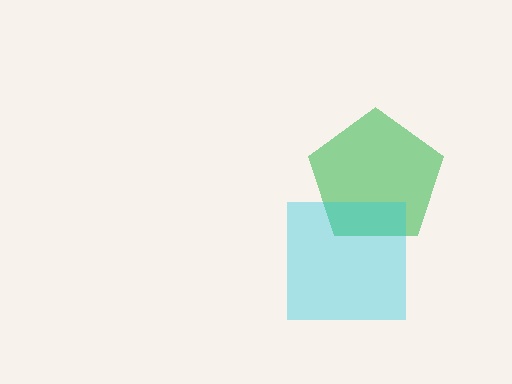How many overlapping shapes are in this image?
There are 2 overlapping shapes in the image.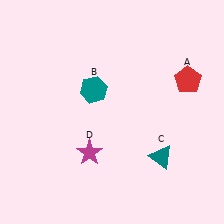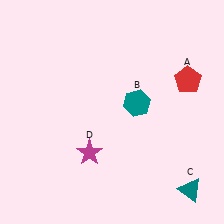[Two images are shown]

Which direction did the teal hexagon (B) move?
The teal hexagon (B) moved right.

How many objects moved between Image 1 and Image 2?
2 objects moved between the two images.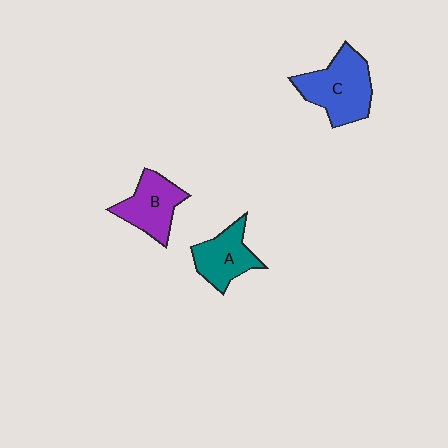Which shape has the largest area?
Shape C (blue).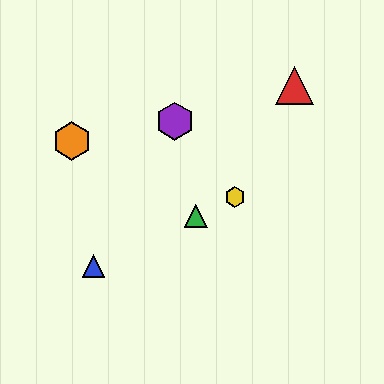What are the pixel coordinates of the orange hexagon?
The orange hexagon is at (72, 141).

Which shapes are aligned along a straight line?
The blue triangle, the green triangle, the yellow hexagon are aligned along a straight line.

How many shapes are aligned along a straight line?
3 shapes (the blue triangle, the green triangle, the yellow hexagon) are aligned along a straight line.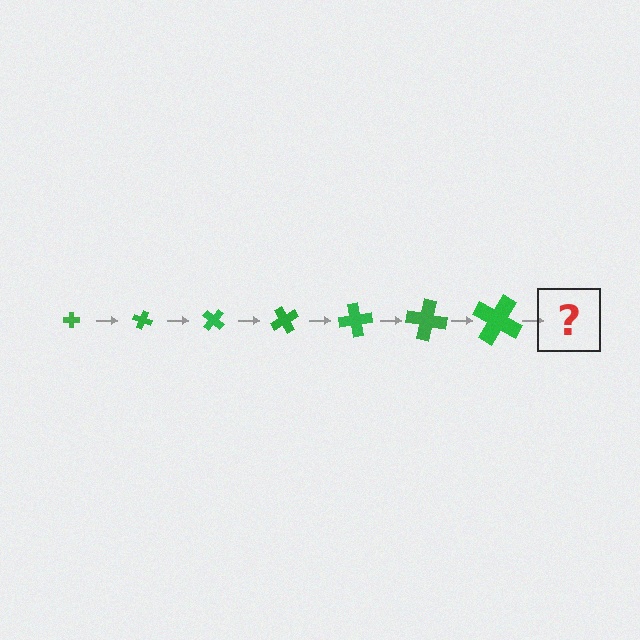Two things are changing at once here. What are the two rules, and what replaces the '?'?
The two rules are that the cross grows larger each step and it rotates 20 degrees each step. The '?' should be a cross, larger than the previous one and rotated 140 degrees from the start.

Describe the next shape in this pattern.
It should be a cross, larger than the previous one and rotated 140 degrees from the start.